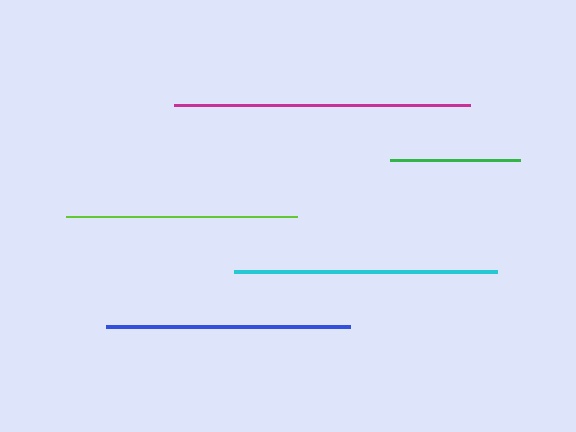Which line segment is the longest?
The magenta line is the longest at approximately 296 pixels.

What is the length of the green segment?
The green segment is approximately 130 pixels long.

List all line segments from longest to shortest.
From longest to shortest: magenta, cyan, blue, lime, green.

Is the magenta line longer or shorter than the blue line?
The magenta line is longer than the blue line.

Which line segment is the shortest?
The green line is the shortest at approximately 130 pixels.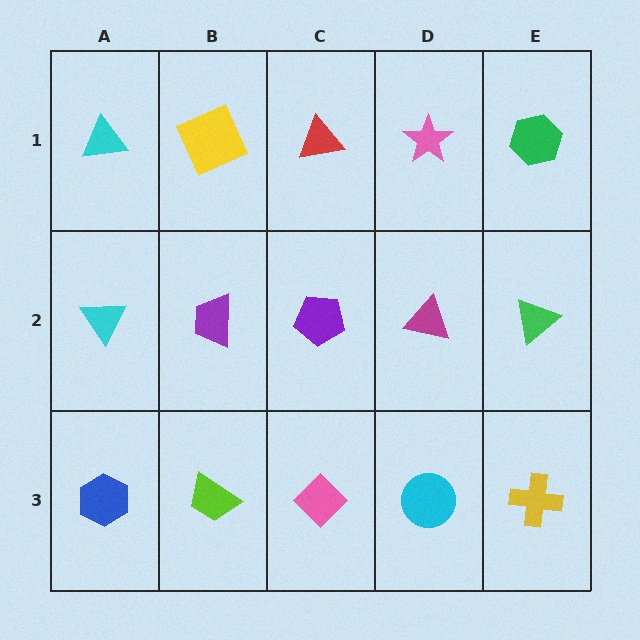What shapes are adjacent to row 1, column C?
A purple pentagon (row 2, column C), a yellow square (row 1, column B), a pink star (row 1, column D).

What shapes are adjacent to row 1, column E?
A green triangle (row 2, column E), a pink star (row 1, column D).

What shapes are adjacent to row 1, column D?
A magenta triangle (row 2, column D), a red triangle (row 1, column C), a green hexagon (row 1, column E).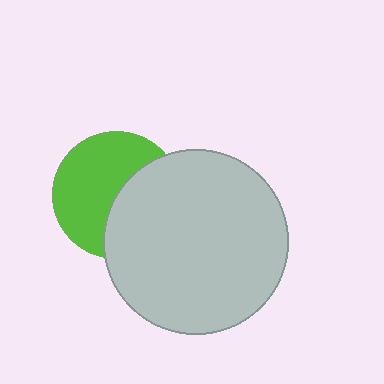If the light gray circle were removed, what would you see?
You would see the complete lime circle.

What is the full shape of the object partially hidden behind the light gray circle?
The partially hidden object is a lime circle.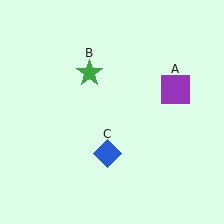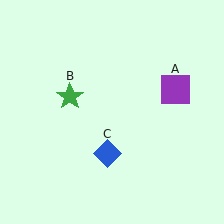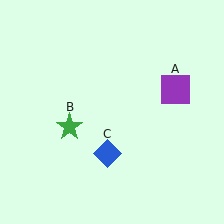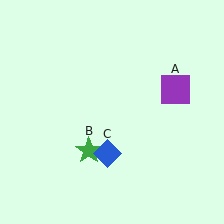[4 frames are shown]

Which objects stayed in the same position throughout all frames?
Purple square (object A) and blue diamond (object C) remained stationary.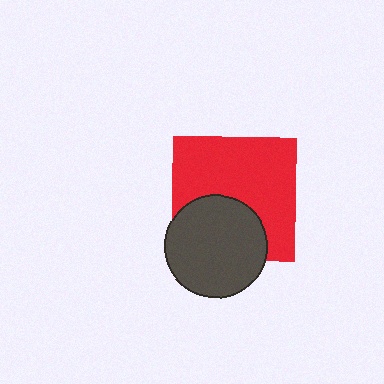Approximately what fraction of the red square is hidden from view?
Roughly 35% of the red square is hidden behind the dark gray circle.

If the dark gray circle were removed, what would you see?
You would see the complete red square.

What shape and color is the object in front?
The object in front is a dark gray circle.